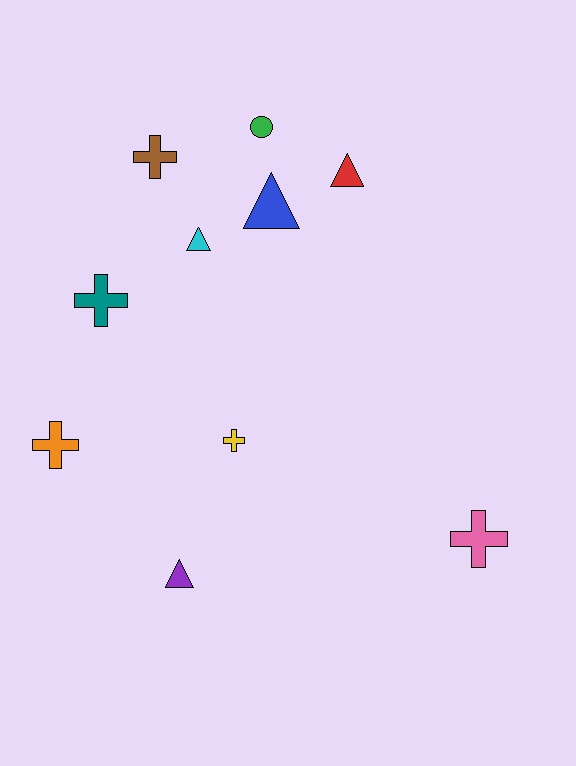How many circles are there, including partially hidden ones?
There is 1 circle.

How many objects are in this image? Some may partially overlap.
There are 10 objects.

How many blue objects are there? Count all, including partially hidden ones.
There is 1 blue object.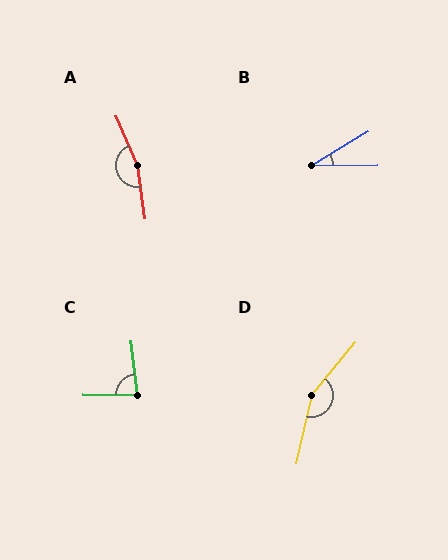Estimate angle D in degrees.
Approximately 153 degrees.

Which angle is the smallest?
B, at approximately 31 degrees.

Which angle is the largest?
A, at approximately 165 degrees.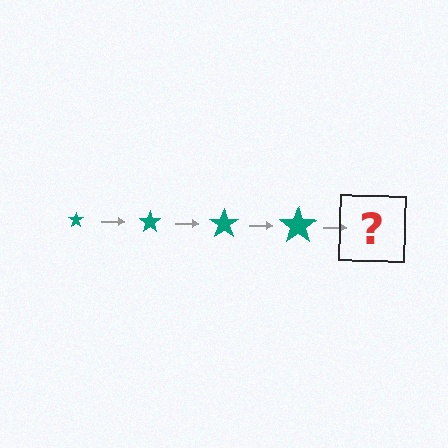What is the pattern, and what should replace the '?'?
The pattern is that the star gets progressively larger each step. The '?' should be a teal star, larger than the previous one.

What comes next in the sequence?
The next element should be a teal star, larger than the previous one.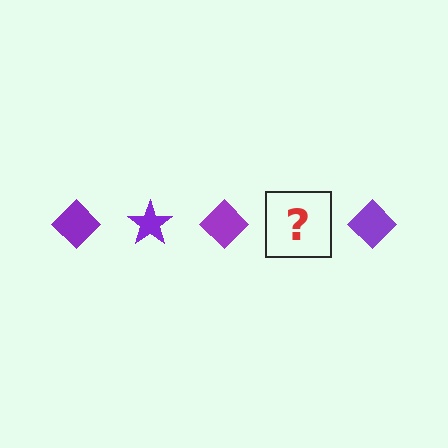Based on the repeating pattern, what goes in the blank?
The blank should be a purple star.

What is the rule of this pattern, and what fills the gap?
The rule is that the pattern cycles through diamond, star shapes in purple. The gap should be filled with a purple star.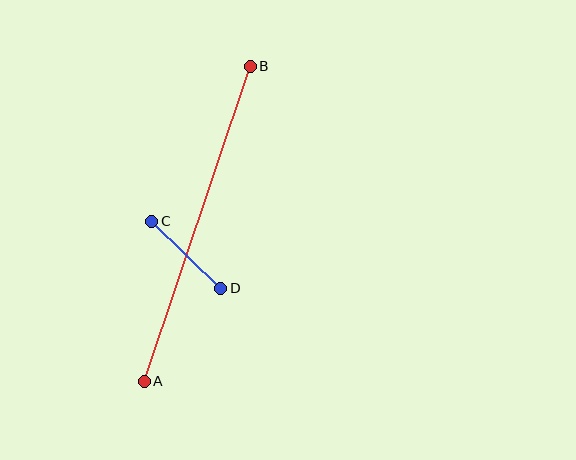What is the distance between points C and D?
The distance is approximately 96 pixels.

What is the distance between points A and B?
The distance is approximately 333 pixels.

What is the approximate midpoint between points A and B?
The midpoint is at approximately (197, 224) pixels.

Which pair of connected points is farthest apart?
Points A and B are farthest apart.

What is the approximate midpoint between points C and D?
The midpoint is at approximately (186, 255) pixels.